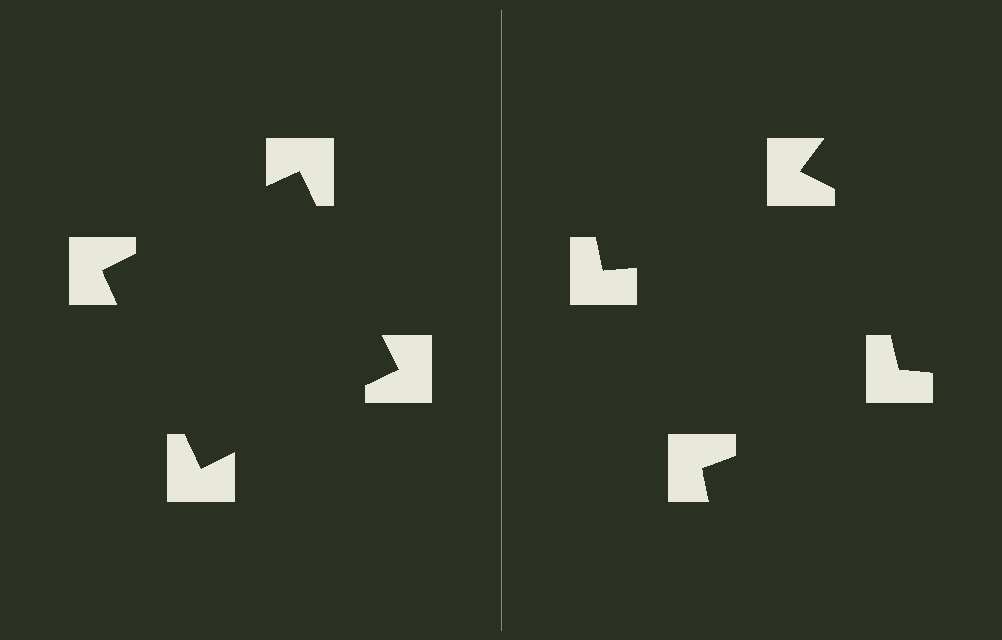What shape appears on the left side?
An illusory square.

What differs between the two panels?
The notched squares are positioned identically on both sides; only the wedge orientations differ. On the left they align to a square; on the right they are misaligned.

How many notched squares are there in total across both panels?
8 — 4 on each side.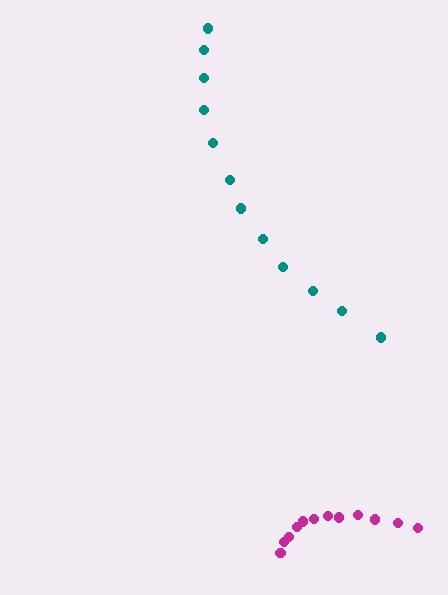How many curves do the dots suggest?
There are 2 distinct paths.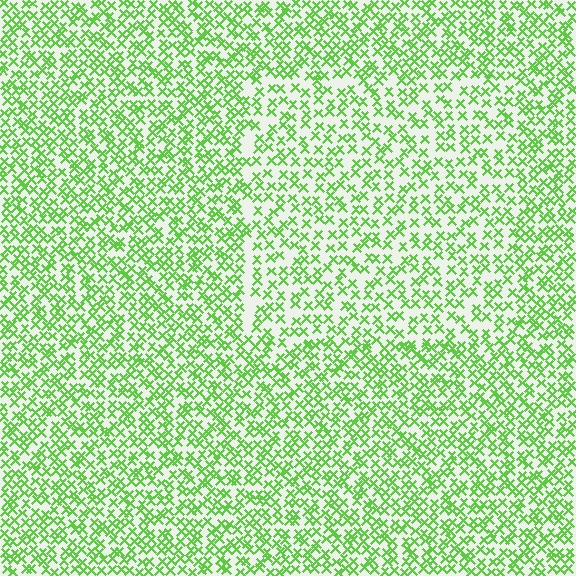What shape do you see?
I see a rectangle.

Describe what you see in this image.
The image contains small lime elements arranged at two different densities. A rectangle-shaped region is visible where the elements are less densely packed than the surrounding area.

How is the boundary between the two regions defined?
The boundary is defined by a change in element density (approximately 1.5x ratio). All elements are the same color, size, and shape.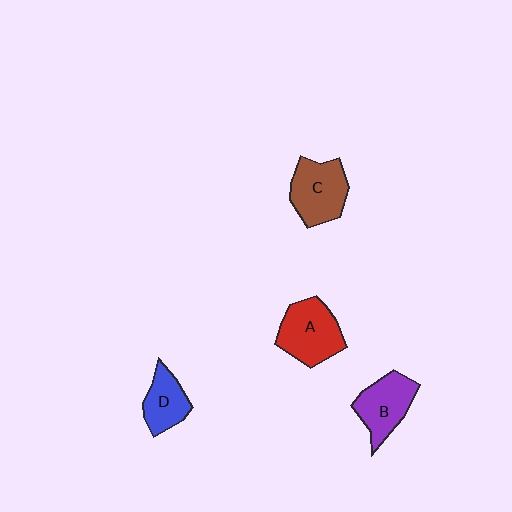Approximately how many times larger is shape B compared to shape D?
Approximately 1.3 times.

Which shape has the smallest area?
Shape D (blue).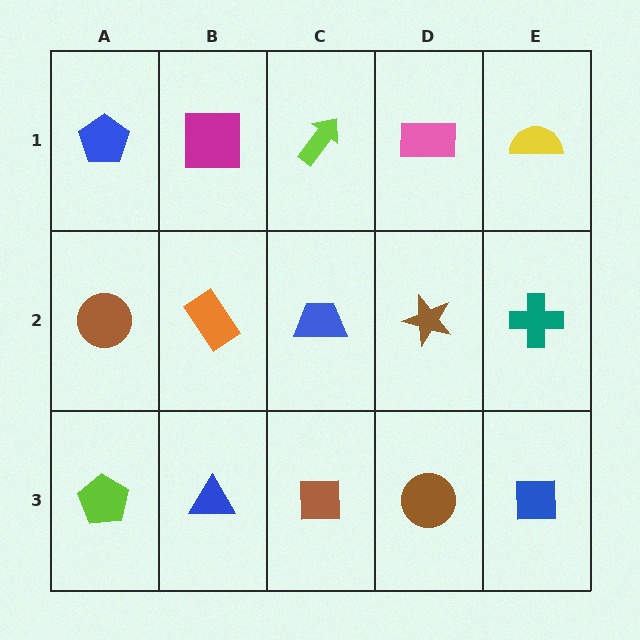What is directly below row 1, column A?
A brown circle.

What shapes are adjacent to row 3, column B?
An orange rectangle (row 2, column B), a lime pentagon (row 3, column A), a brown square (row 3, column C).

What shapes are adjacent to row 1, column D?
A brown star (row 2, column D), a lime arrow (row 1, column C), a yellow semicircle (row 1, column E).